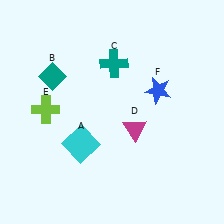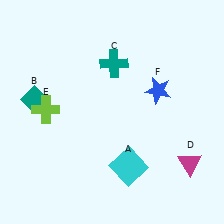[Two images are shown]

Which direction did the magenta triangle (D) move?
The magenta triangle (D) moved right.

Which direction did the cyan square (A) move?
The cyan square (A) moved right.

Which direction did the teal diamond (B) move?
The teal diamond (B) moved down.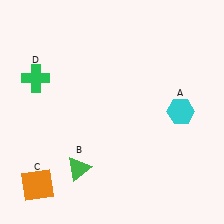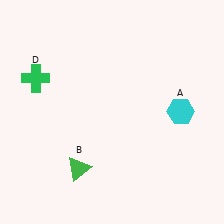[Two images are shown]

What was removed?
The orange square (C) was removed in Image 2.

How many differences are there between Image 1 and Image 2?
There is 1 difference between the two images.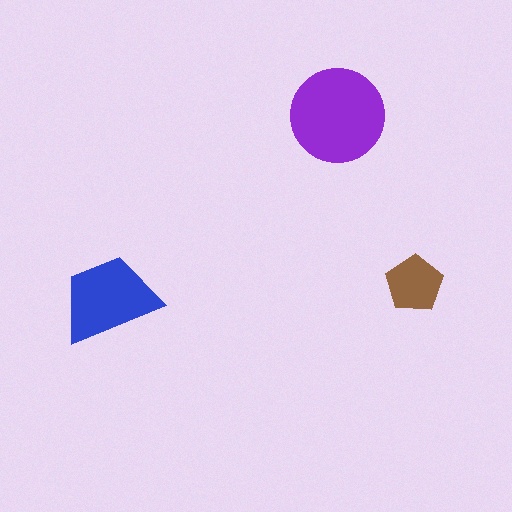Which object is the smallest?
The brown pentagon.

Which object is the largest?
The purple circle.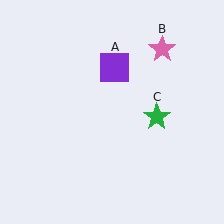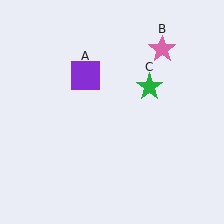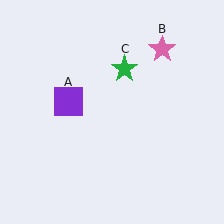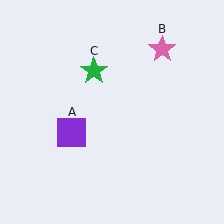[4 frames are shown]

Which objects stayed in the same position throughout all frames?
Pink star (object B) remained stationary.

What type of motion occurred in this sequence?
The purple square (object A), green star (object C) rotated counterclockwise around the center of the scene.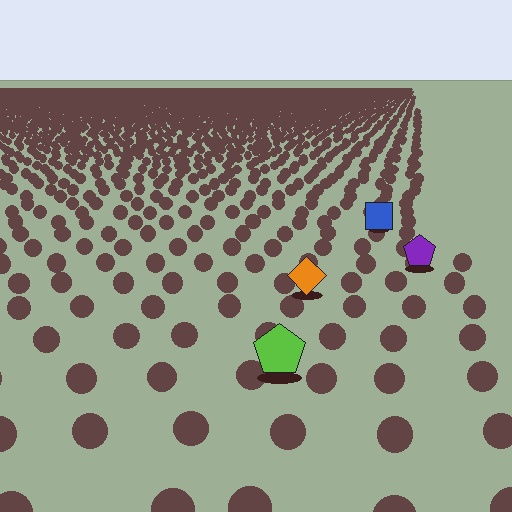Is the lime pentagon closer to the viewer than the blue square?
Yes. The lime pentagon is closer — you can tell from the texture gradient: the ground texture is coarser near it.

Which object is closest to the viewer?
The lime pentagon is closest. The texture marks near it are larger and more spread out.